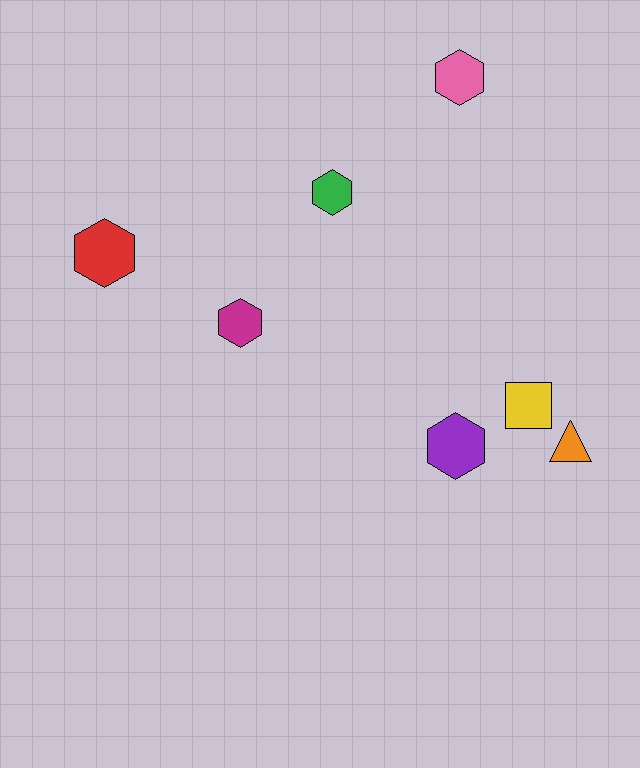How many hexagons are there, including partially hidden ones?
There are 5 hexagons.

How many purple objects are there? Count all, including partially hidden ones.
There is 1 purple object.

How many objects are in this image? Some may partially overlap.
There are 7 objects.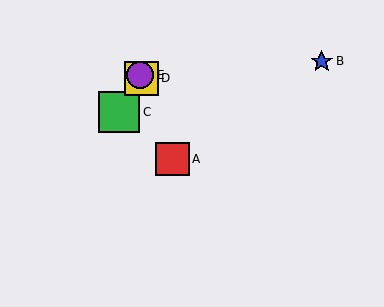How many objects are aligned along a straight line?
3 objects (A, D, E) are aligned along a straight line.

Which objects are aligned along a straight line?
Objects A, D, E are aligned along a straight line.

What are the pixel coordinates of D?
Object D is at (141, 78).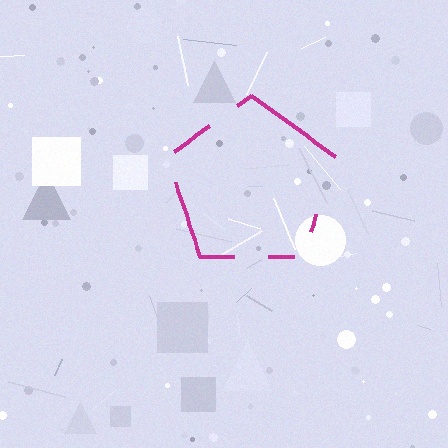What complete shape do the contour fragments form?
The contour fragments form a pentagon.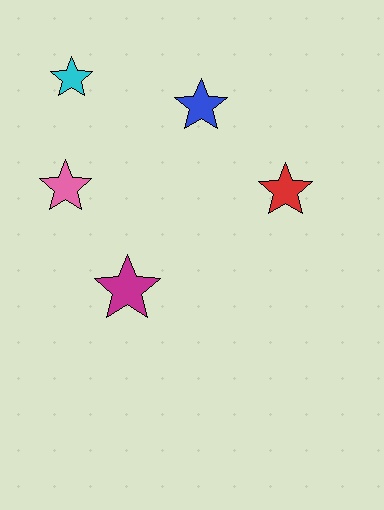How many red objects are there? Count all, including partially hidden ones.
There is 1 red object.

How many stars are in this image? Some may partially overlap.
There are 5 stars.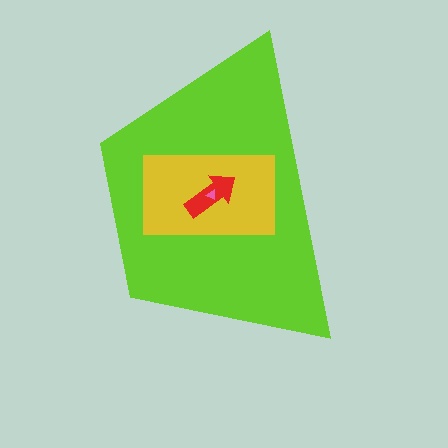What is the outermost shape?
The lime trapezoid.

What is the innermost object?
The pink triangle.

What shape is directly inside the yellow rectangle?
The red arrow.